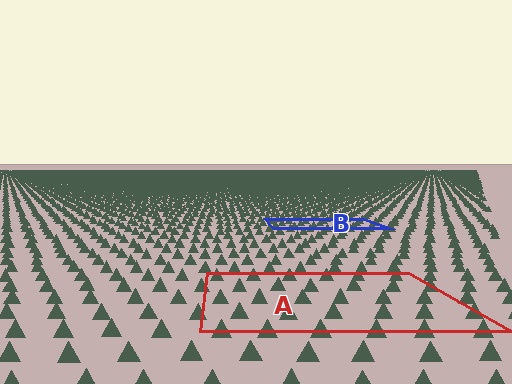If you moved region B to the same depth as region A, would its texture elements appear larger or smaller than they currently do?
They would appear larger. At a closer depth, the same texture elements are projected at a bigger on-screen size.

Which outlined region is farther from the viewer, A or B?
Region B is farther from the viewer — the texture elements inside it appear smaller and more densely packed.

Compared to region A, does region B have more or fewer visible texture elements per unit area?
Region B has more texture elements per unit area — they are packed more densely because it is farther away.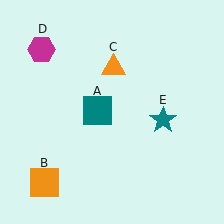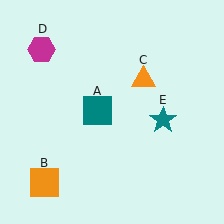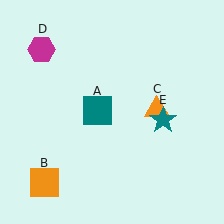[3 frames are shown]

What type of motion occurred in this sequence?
The orange triangle (object C) rotated clockwise around the center of the scene.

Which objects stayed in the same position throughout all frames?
Teal square (object A) and orange square (object B) and magenta hexagon (object D) and teal star (object E) remained stationary.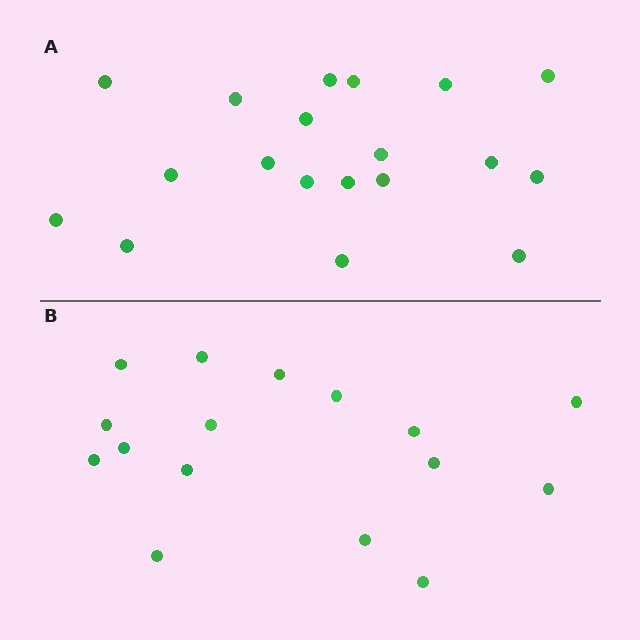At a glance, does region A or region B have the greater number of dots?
Region A (the top region) has more dots.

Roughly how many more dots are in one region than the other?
Region A has just a few more — roughly 2 or 3 more dots than region B.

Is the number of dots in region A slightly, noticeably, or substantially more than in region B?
Region A has only slightly more — the two regions are fairly close. The ratio is roughly 1.2 to 1.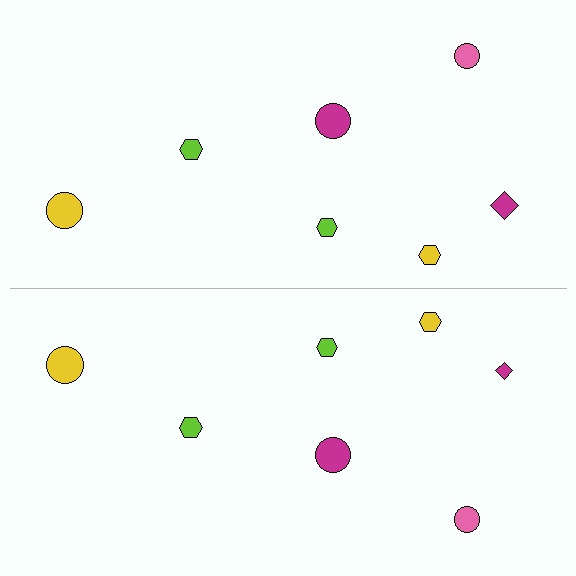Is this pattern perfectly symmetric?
No, the pattern is not perfectly symmetric. The magenta diamond on the bottom side has a different size than its mirror counterpart.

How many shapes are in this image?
There are 14 shapes in this image.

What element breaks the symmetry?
The magenta diamond on the bottom side has a different size than its mirror counterpart.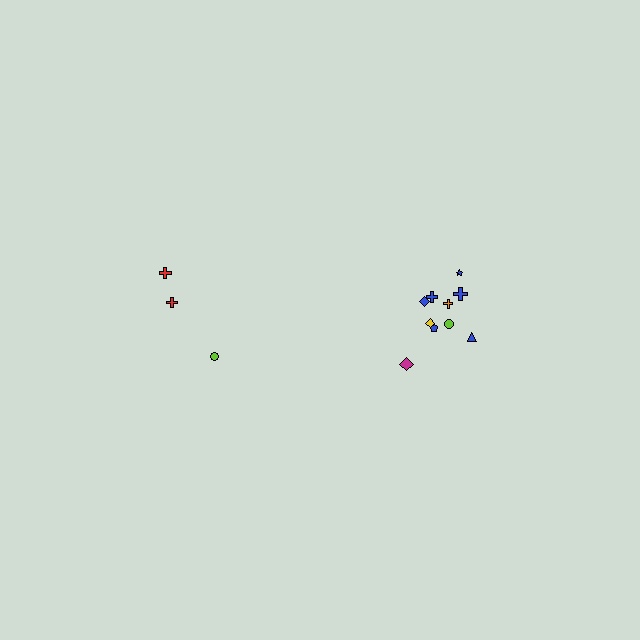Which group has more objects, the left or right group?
The right group.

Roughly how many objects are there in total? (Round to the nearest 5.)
Roughly 15 objects in total.